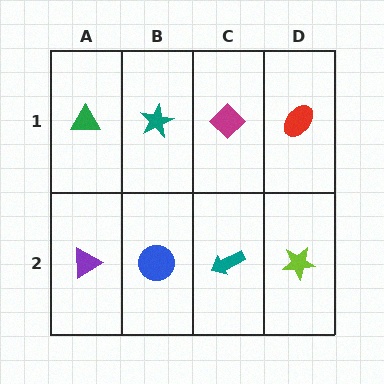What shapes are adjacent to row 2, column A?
A green triangle (row 1, column A), a blue circle (row 2, column B).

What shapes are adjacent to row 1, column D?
A lime star (row 2, column D), a magenta diamond (row 1, column C).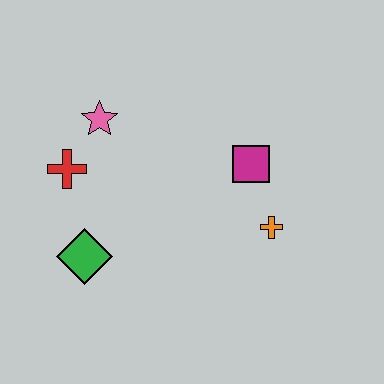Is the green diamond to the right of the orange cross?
No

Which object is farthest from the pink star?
The orange cross is farthest from the pink star.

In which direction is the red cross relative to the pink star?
The red cross is below the pink star.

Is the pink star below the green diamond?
No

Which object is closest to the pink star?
The red cross is closest to the pink star.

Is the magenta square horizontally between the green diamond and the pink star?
No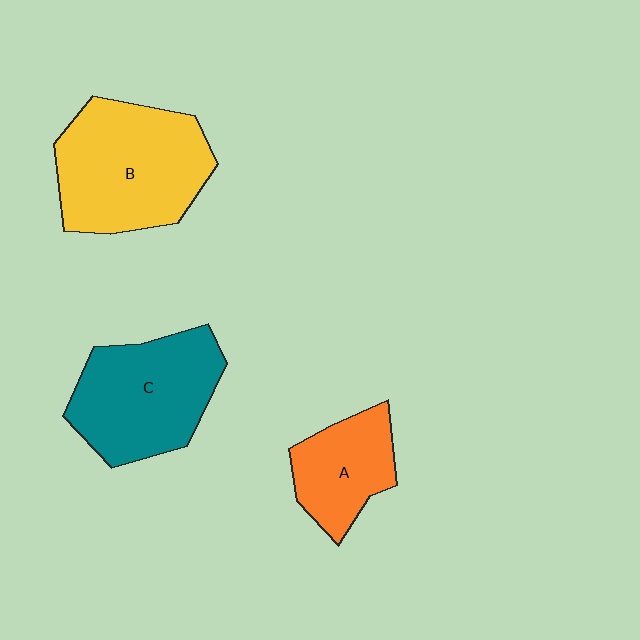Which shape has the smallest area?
Shape A (orange).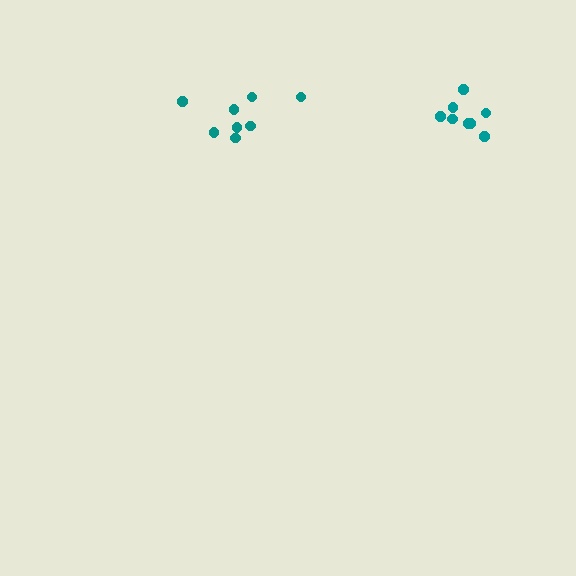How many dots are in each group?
Group 1: 8 dots, Group 2: 8 dots (16 total).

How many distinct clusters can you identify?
There are 2 distinct clusters.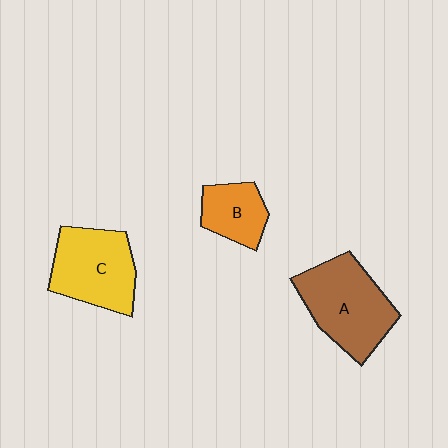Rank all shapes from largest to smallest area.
From largest to smallest: A (brown), C (yellow), B (orange).